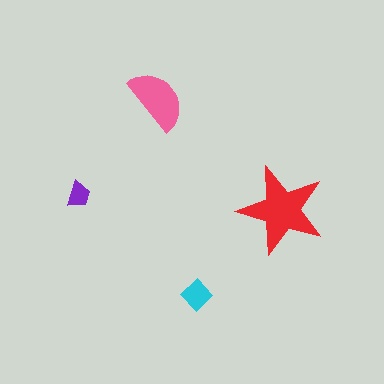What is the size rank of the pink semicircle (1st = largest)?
2nd.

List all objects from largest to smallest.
The red star, the pink semicircle, the cyan diamond, the purple trapezoid.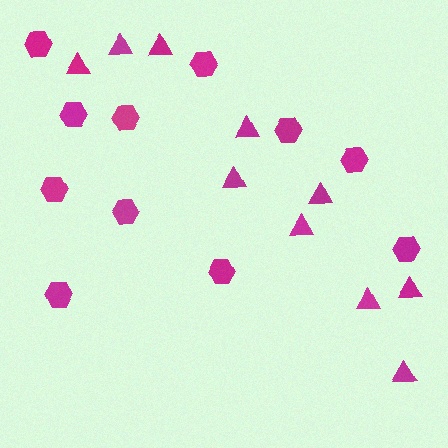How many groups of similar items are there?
There are 2 groups: one group of hexagons (11) and one group of triangles (10).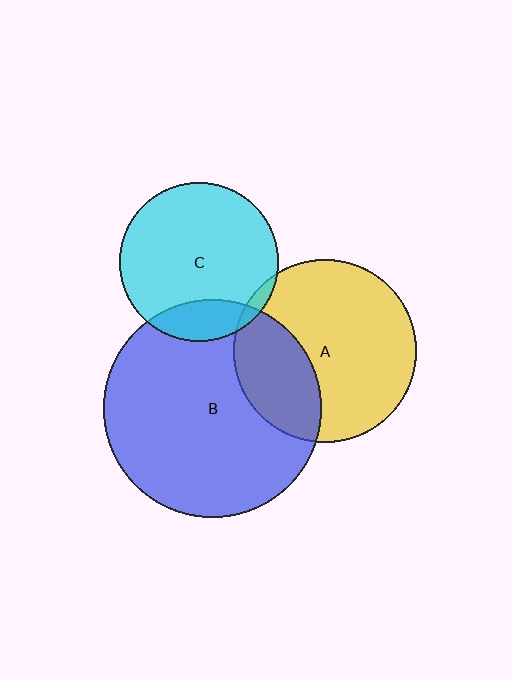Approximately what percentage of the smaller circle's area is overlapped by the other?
Approximately 5%.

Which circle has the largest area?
Circle B (blue).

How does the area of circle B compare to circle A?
Approximately 1.4 times.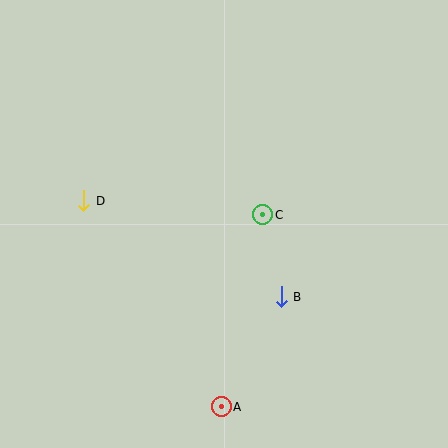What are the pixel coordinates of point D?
Point D is at (84, 201).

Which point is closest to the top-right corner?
Point C is closest to the top-right corner.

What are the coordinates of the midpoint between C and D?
The midpoint between C and D is at (173, 208).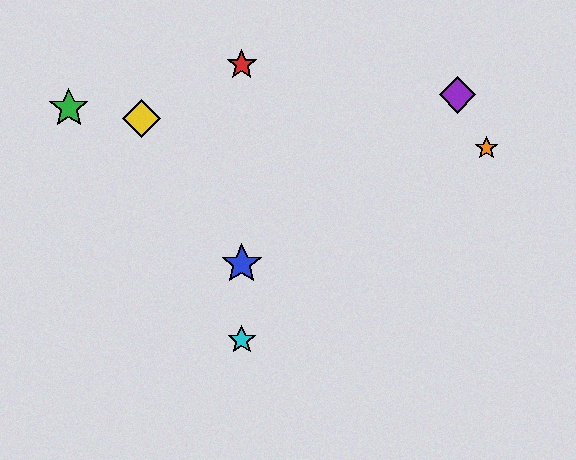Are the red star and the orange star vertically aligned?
No, the red star is at x≈242 and the orange star is at x≈486.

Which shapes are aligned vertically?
The red star, the blue star, the cyan star are aligned vertically.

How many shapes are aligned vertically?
3 shapes (the red star, the blue star, the cyan star) are aligned vertically.